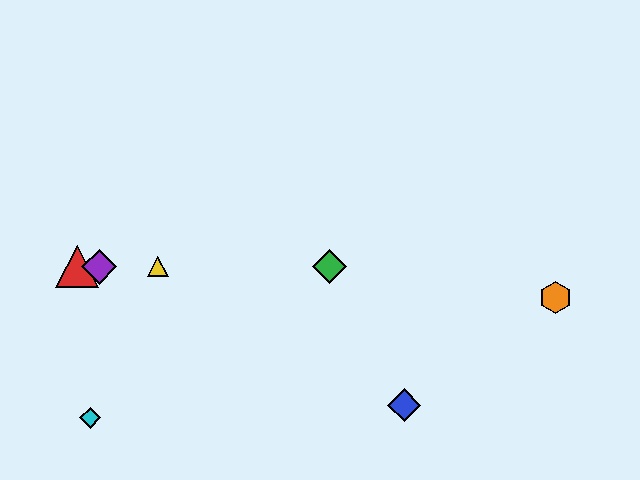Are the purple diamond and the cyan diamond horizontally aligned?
No, the purple diamond is at y≈267 and the cyan diamond is at y≈418.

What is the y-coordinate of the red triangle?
The red triangle is at y≈267.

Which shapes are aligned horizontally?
The red triangle, the green diamond, the yellow triangle, the purple diamond are aligned horizontally.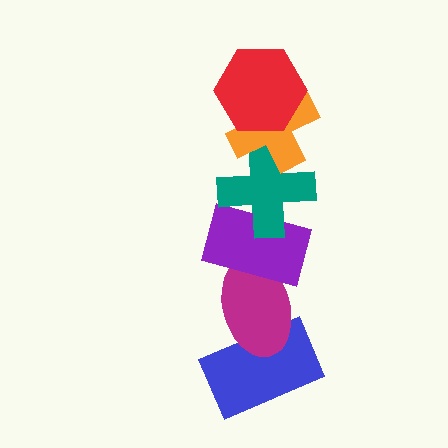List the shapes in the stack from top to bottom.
From top to bottom: the red hexagon, the orange cross, the teal cross, the purple rectangle, the magenta ellipse, the blue rectangle.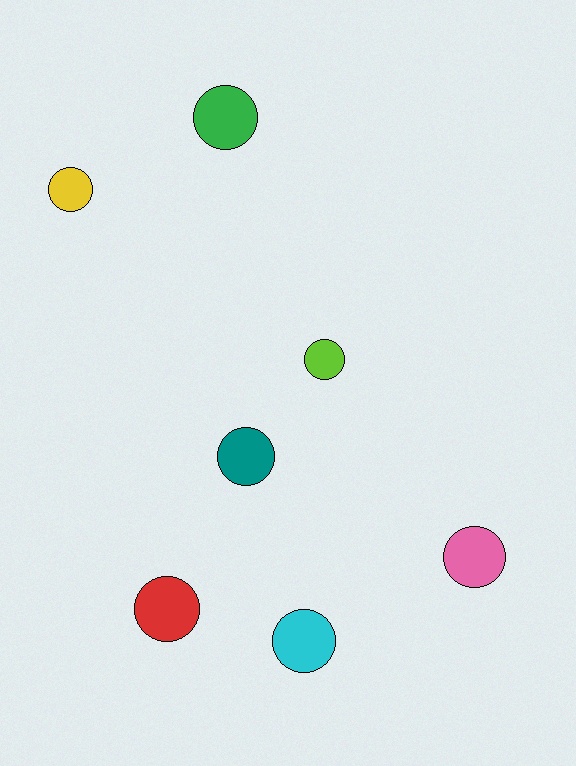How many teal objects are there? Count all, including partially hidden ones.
There is 1 teal object.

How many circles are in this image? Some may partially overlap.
There are 7 circles.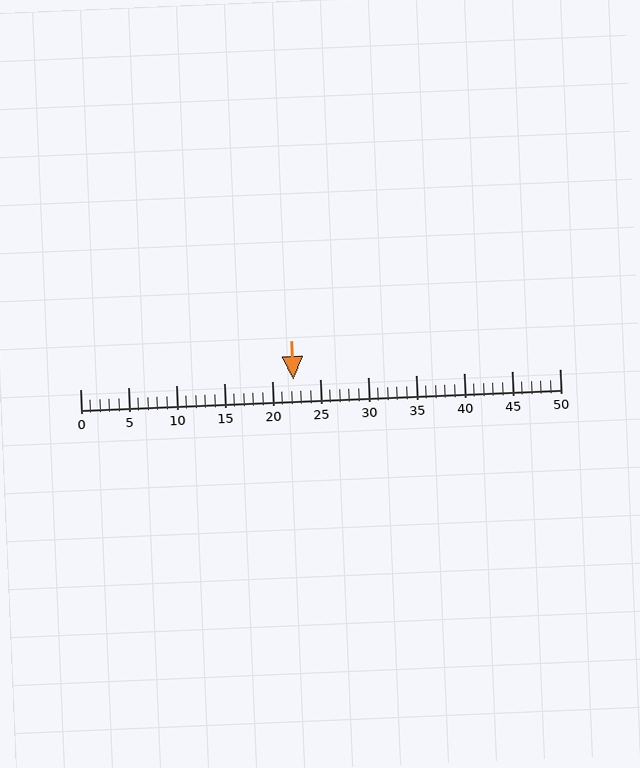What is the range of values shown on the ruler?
The ruler shows values from 0 to 50.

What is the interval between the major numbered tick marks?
The major tick marks are spaced 5 units apart.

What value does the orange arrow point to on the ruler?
The orange arrow points to approximately 22.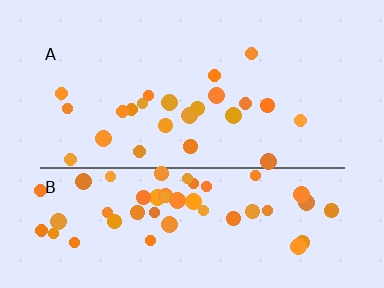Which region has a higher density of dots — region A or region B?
B (the bottom).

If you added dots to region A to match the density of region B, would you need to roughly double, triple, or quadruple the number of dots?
Approximately double.